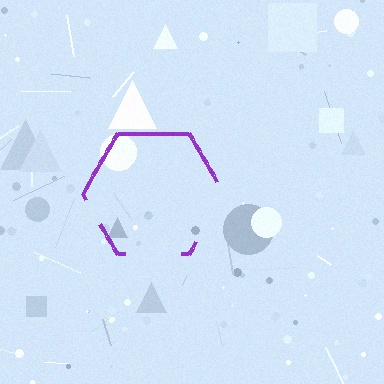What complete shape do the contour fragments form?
The contour fragments form a hexagon.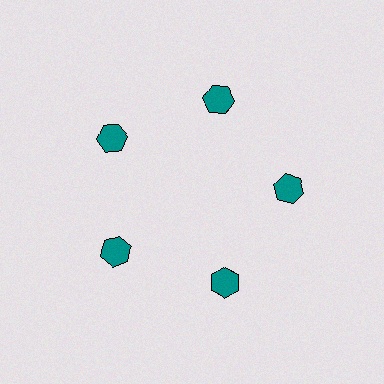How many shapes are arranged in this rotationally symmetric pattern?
There are 5 shapes, arranged in 5 groups of 1.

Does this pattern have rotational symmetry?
Yes, this pattern has 5-fold rotational symmetry. It looks the same after rotating 72 degrees around the center.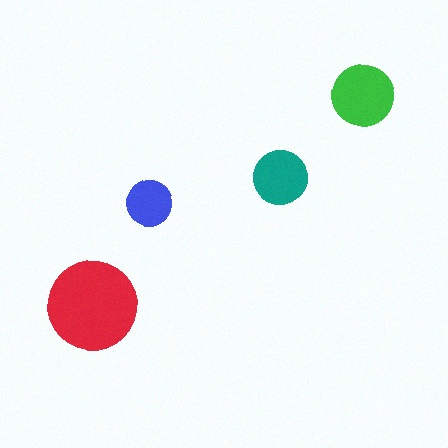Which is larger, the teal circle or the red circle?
The red one.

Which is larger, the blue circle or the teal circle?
The teal one.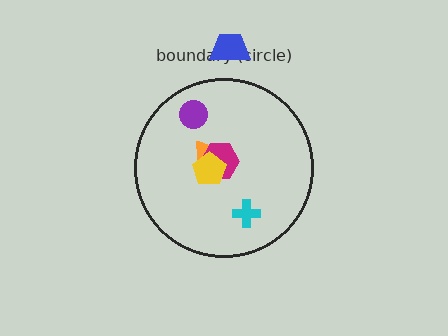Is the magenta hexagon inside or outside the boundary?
Inside.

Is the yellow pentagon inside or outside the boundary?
Inside.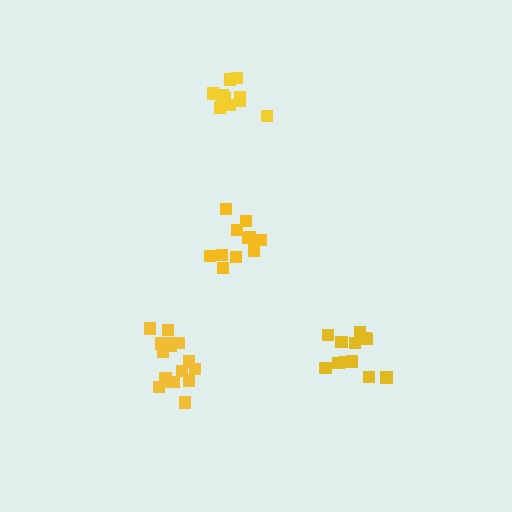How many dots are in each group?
Group 1: 11 dots, Group 2: 12 dots, Group 3: 16 dots, Group 4: 11 dots (50 total).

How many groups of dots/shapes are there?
There are 4 groups.